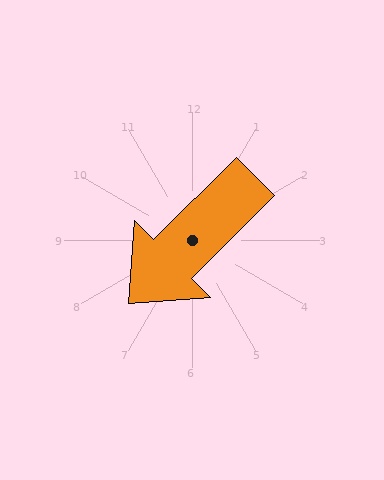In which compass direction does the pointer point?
Southwest.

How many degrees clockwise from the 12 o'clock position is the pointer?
Approximately 225 degrees.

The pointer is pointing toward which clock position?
Roughly 8 o'clock.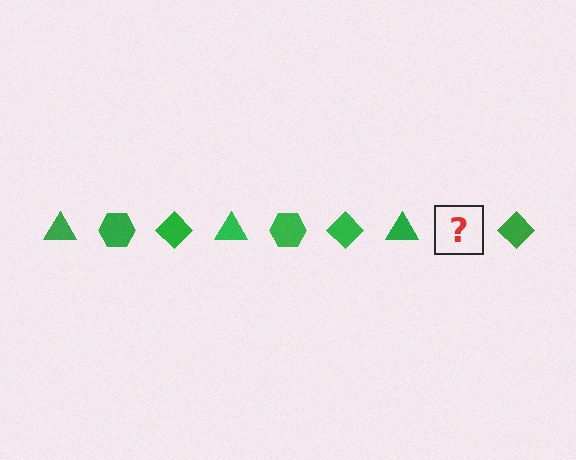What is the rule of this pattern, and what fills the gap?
The rule is that the pattern cycles through triangle, hexagon, diamond shapes in green. The gap should be filled with a green hexagon.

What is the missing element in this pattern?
The missing element is a green hexagon.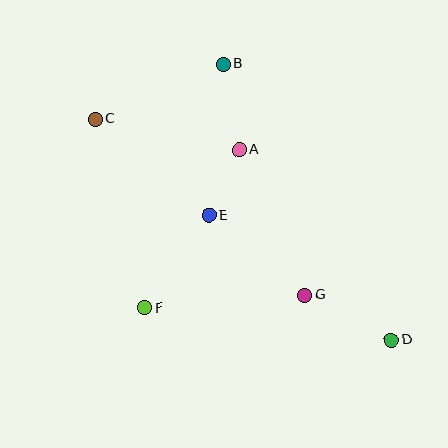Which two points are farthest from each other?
Points C and D are farthest from each other.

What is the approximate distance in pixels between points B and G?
The distance between B and G is approximately 245 pixels.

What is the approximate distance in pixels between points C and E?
The distance between C and E is approximately 149 pixels.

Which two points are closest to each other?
Points A and E are closest to each other.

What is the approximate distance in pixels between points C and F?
The distance between C and F is approximately 195 pixels.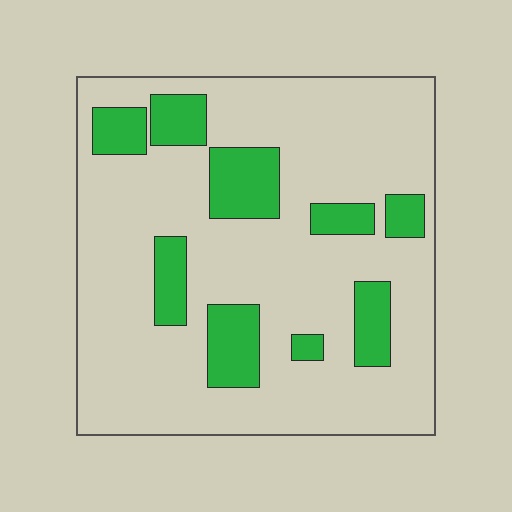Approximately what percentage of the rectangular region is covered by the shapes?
Approximately 20%.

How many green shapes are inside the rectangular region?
9.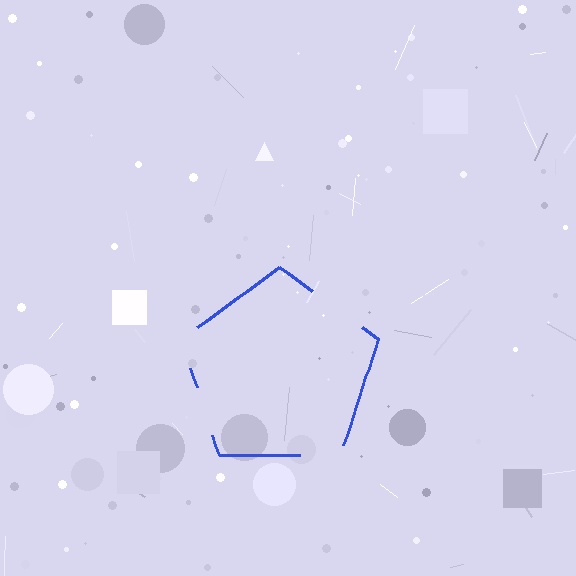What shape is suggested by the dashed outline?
The dashed outline suggests a pentagon.